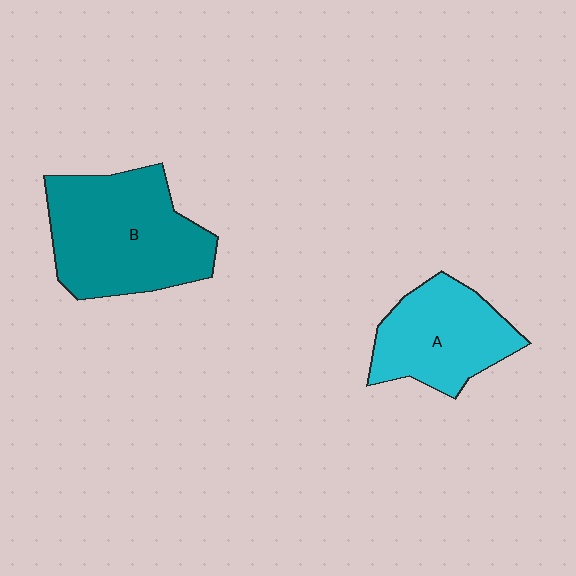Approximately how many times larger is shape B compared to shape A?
Approximately 1.4 times.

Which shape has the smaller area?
Shape A (cyan).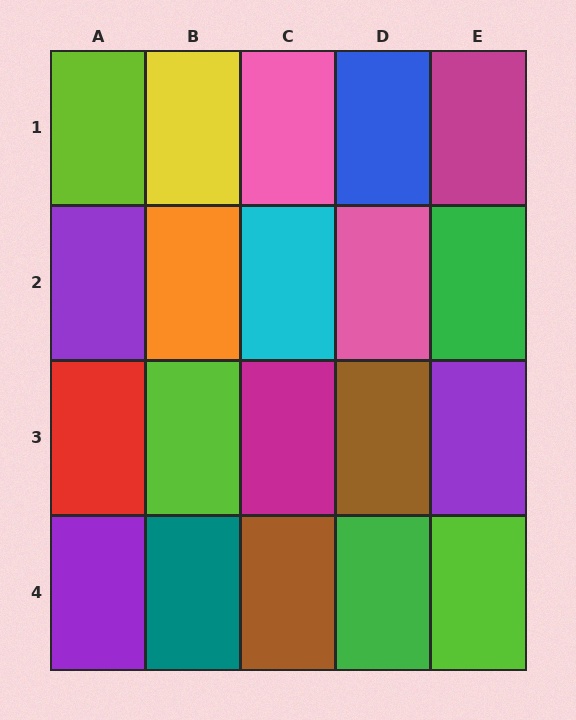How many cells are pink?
2 cells are pink.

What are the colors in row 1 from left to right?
Lime, yellow, pink, blue, magenta.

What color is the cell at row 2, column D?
Pink.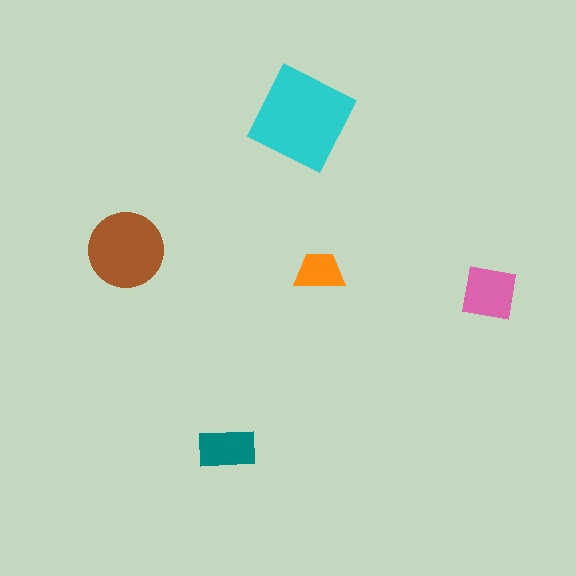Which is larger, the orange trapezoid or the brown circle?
The brown circle.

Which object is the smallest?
The orange trapezoid.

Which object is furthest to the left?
The brown circle is leftmost.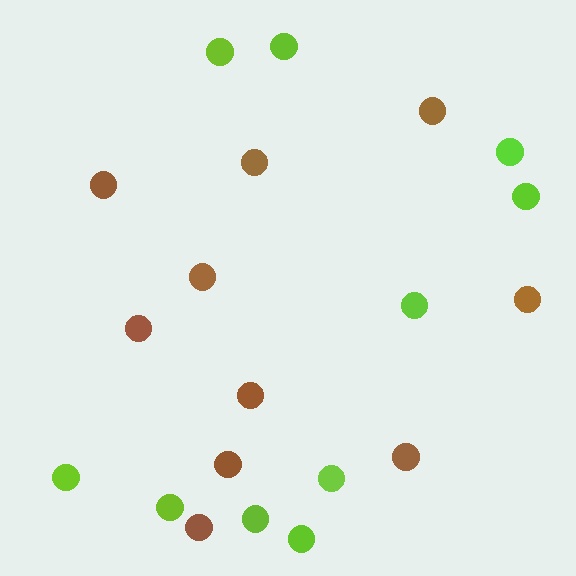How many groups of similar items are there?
There are 2 groups: one group of lime circles (10) and one group of brown circles (10).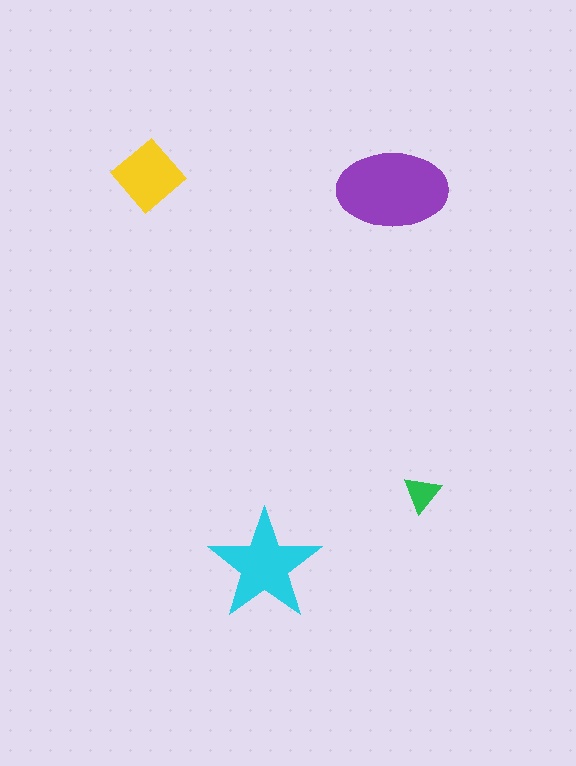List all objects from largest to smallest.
The purple ellipse, the cyan star, the yellow diamond, the green triangle.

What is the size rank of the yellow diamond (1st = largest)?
3rd.